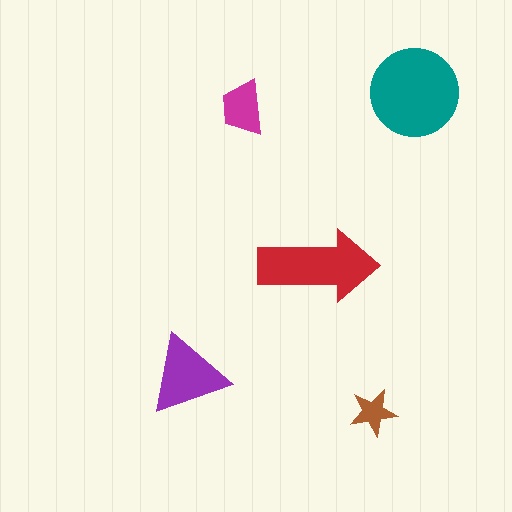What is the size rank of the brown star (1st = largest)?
5th.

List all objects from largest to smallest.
The teal circle, the red arrow, the purple triangle, the magenta trapezoid, the brown star.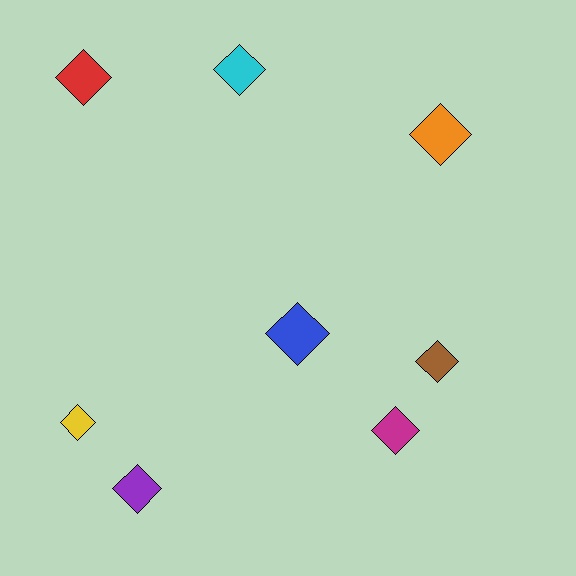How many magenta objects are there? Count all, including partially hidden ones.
There is 1 magenta object.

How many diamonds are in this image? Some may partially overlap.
There are 8 diamonds.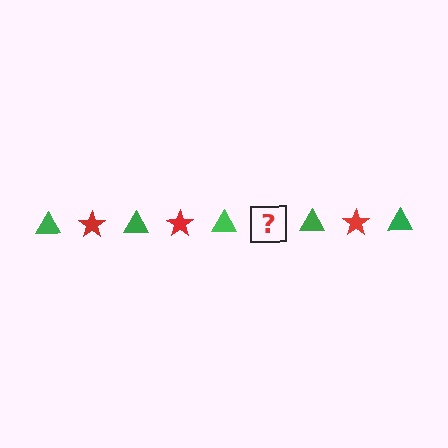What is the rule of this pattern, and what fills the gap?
The rule is that the pattern alternates between green triangle and red star. The gap should be filled with a red star.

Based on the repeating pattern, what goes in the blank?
The blank should be a red star.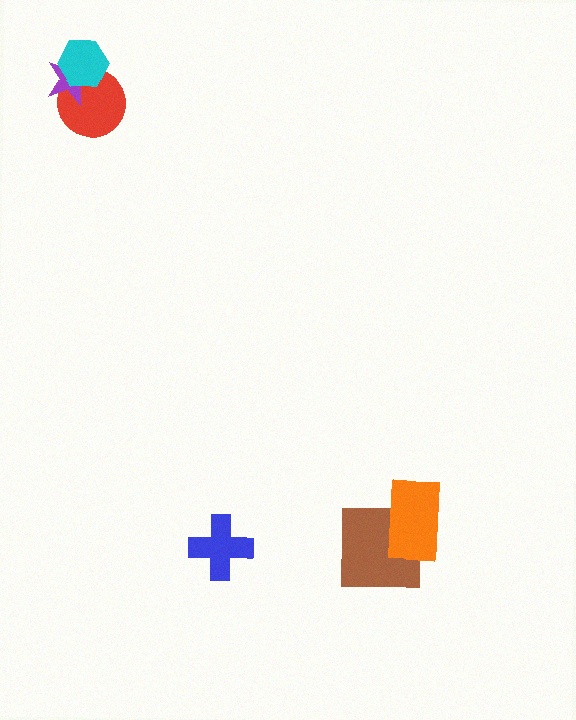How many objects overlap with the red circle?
2 objects overlap with the red circle.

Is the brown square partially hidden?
Yes, it is partially covered by another shape.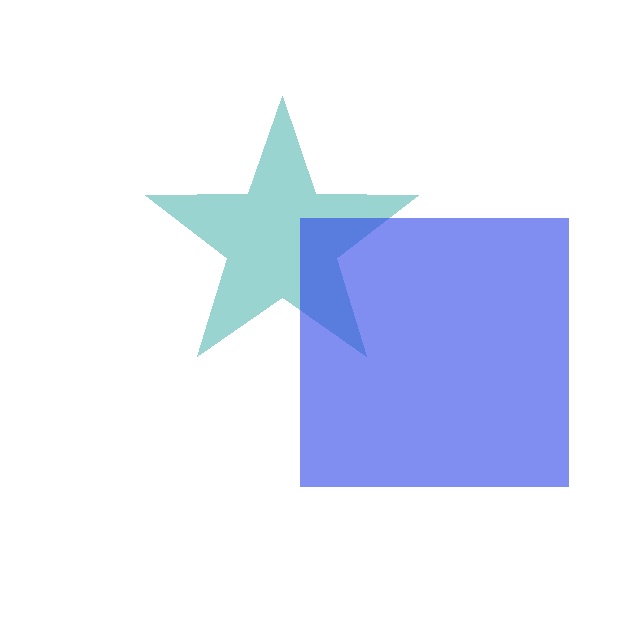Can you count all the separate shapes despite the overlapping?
Yes, there are 2 separate shapes.